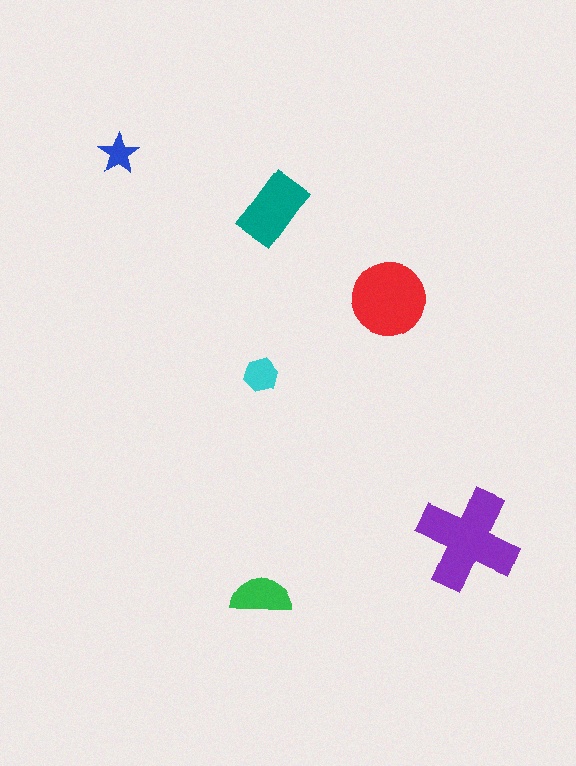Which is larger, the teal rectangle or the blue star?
The teal rectangle.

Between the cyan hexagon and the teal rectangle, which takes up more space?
The teal rectangle.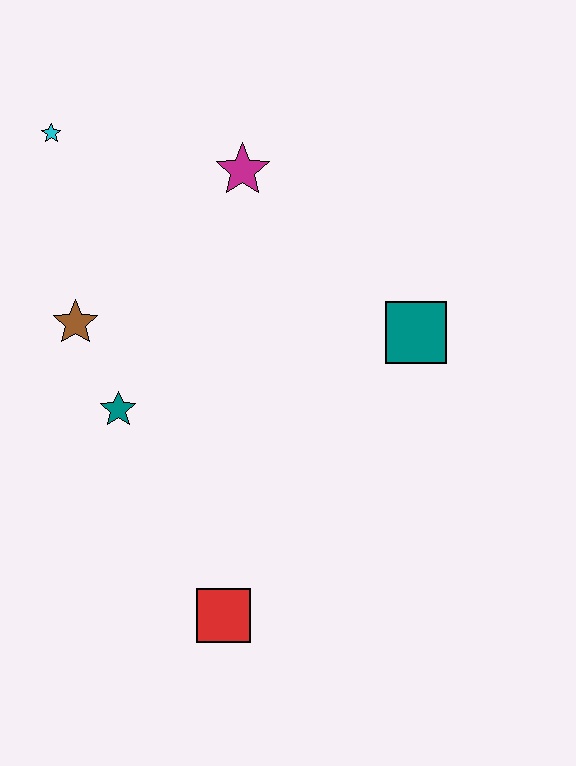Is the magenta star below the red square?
No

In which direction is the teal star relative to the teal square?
The teal star is to the left of the teal square.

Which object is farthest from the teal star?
The teal square is farthest from the teal star.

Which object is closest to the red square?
The teal star is closest to the red square.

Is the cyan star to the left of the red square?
Yes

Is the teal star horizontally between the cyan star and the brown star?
No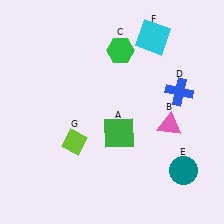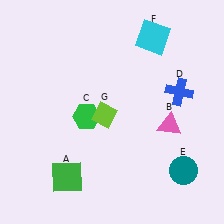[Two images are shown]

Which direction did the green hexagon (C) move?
The green hexagon (C) moved down.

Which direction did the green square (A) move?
The green square (A) moved left.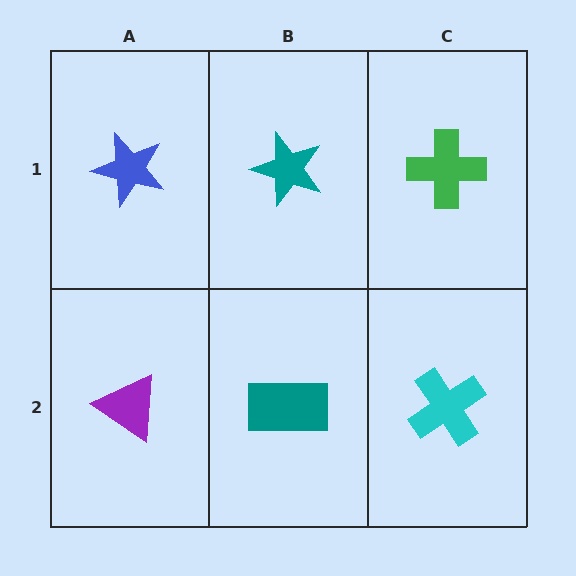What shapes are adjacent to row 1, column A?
A purple triangle (row 2, column A), a teal star (row 1, column B).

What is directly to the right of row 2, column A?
A teal rectangle.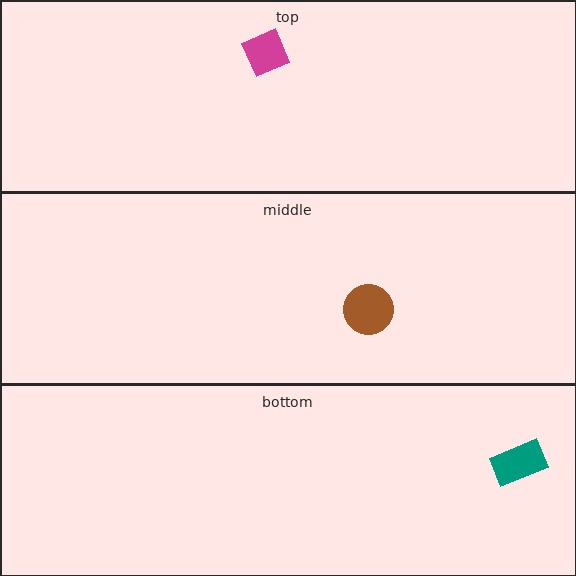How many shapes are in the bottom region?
1.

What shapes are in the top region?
The magenta diamond.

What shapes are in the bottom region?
The teal rectangle.